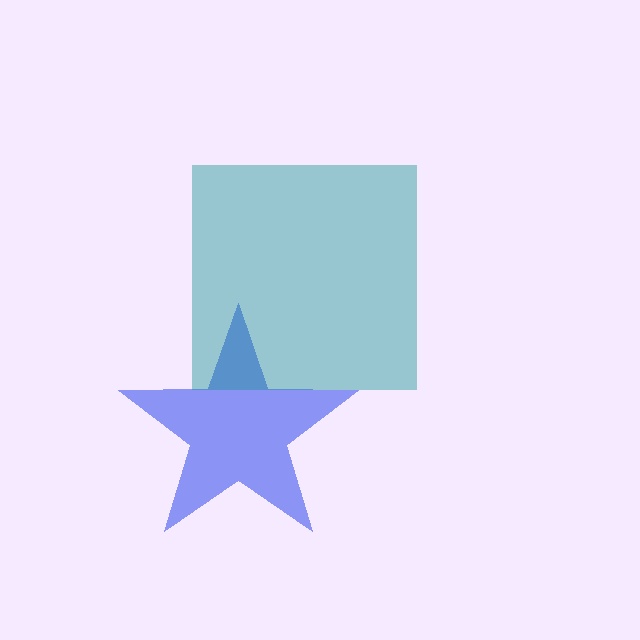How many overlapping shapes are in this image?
There are 2 overlapping shapes in the image.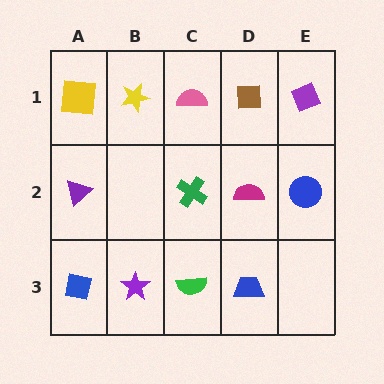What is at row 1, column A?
A yellow square.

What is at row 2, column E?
A blue circle.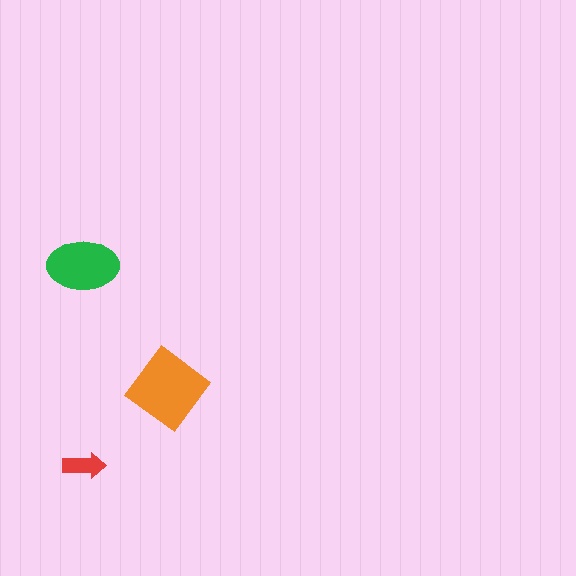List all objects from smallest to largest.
The red arrow, the green ellipse, the orange diamond.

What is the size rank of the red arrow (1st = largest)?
3rd.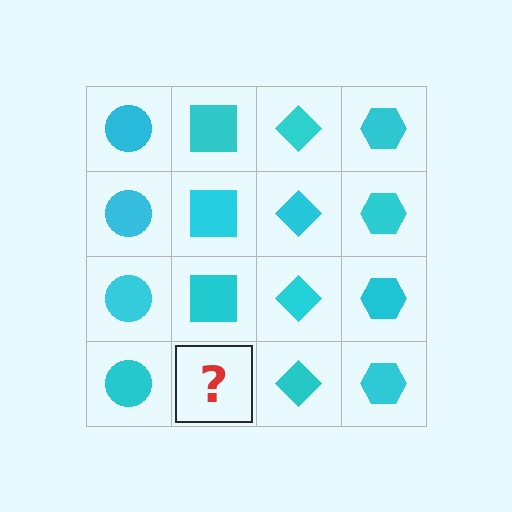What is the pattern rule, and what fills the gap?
The rule is that each column has a consistent shape. The gap should be filled with a cyan square.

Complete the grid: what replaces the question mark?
The question mark should be replaced with a cyan square.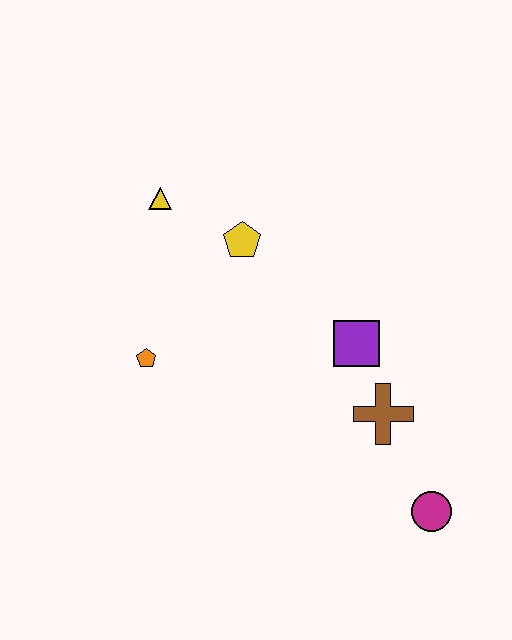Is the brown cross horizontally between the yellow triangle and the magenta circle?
Yes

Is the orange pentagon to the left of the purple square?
Yes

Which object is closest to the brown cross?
The purple square is closest to the brown cross.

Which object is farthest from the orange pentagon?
The magenta circle is farthest from the orange pentagon.